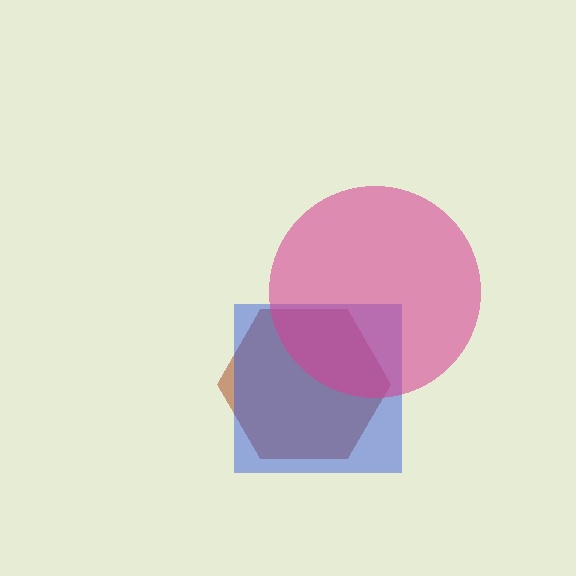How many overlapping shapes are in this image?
There are 3 overlapping shapes in the image.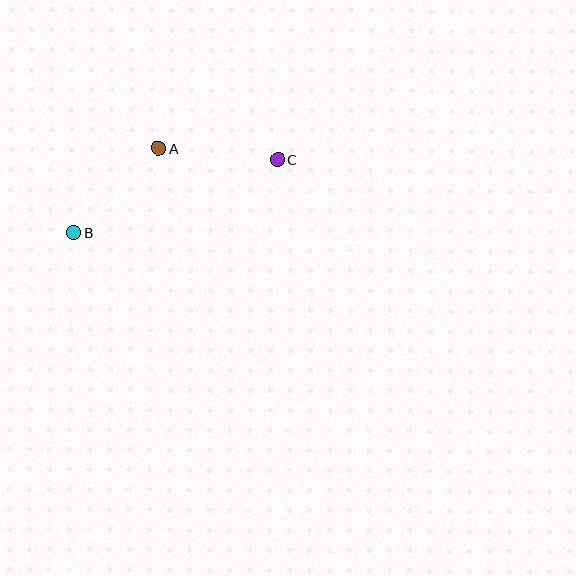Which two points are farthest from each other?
Points B and C are farthest from each other.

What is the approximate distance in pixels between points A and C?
The distance between A and C is approximately 120 pixels.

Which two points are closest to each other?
Points A and B are closest to each other.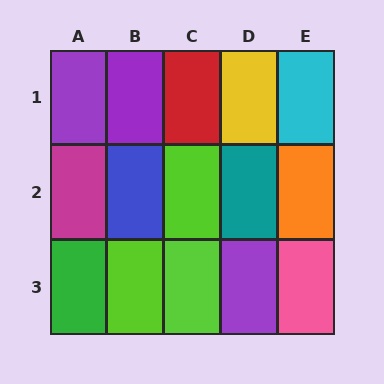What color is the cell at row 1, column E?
Cyan.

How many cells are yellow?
1 cell is yellow.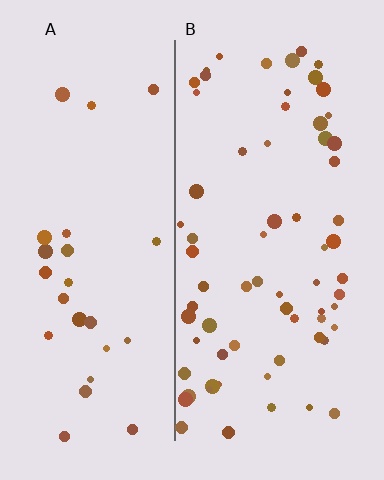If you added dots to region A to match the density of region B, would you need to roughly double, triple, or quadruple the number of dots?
Approximately triple.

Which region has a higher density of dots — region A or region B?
B (the right).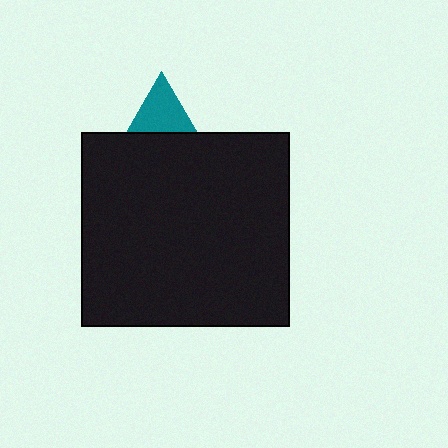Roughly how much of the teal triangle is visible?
About half of it is visible (roughly 47%).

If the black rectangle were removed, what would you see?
You would see the complete teal triangle.